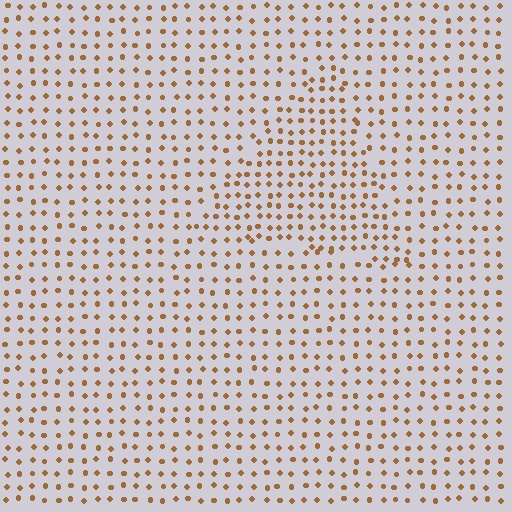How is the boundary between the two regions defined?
The boundary is defined by a change in element density (approximately 1.5x ratio). All elements are the same color, size, and shape.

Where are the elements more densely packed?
The elements are more densely packed inside the triangle boundary.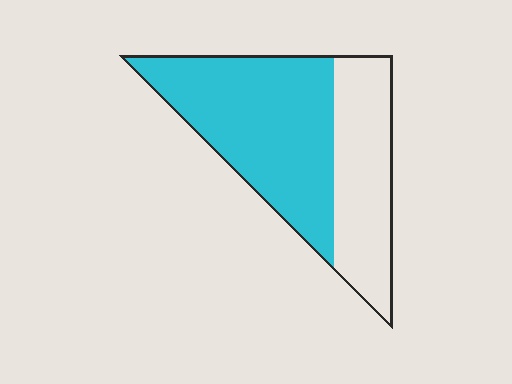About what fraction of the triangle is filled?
About five eighths (5/8).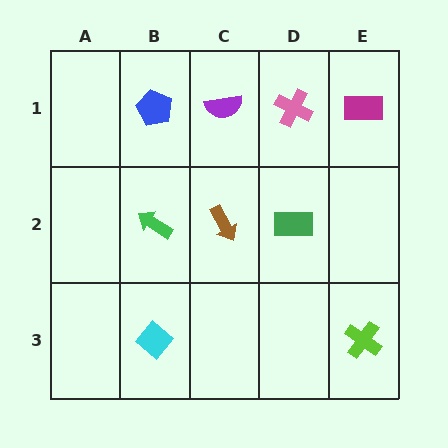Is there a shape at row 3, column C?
No, that cell is empty.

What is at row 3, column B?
A cyan diamond.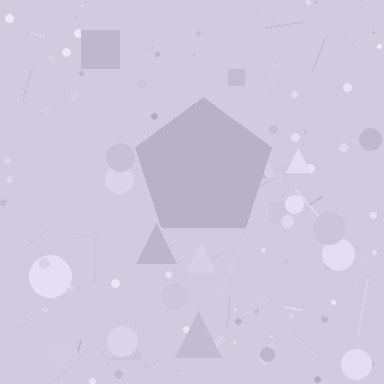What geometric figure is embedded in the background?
A pentagon is embedded in the background.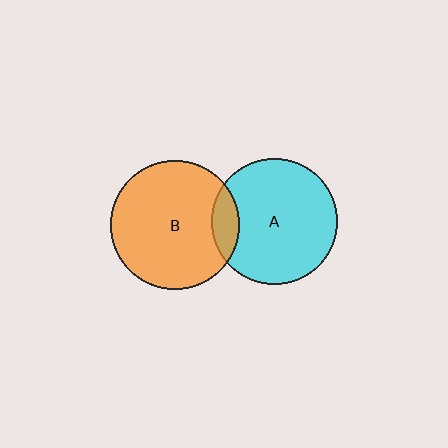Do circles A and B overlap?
Yes.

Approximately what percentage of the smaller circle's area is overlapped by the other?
Approximately 10%.